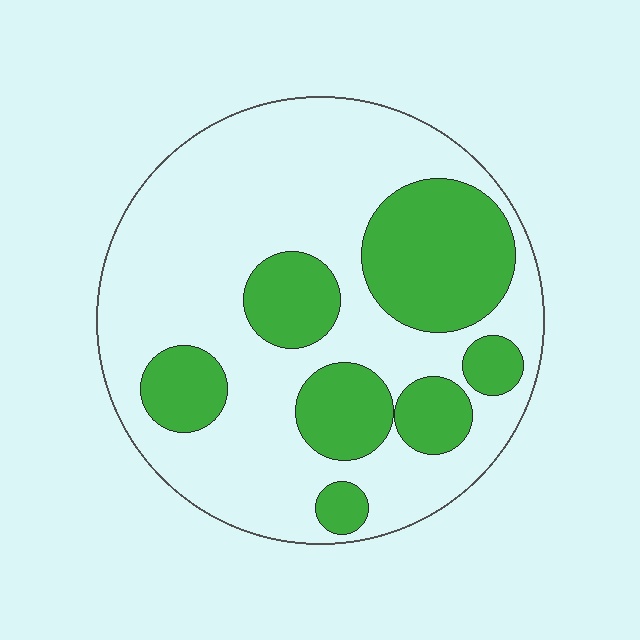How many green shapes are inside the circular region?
7.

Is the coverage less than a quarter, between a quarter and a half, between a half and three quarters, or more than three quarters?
Between a quarter and a half.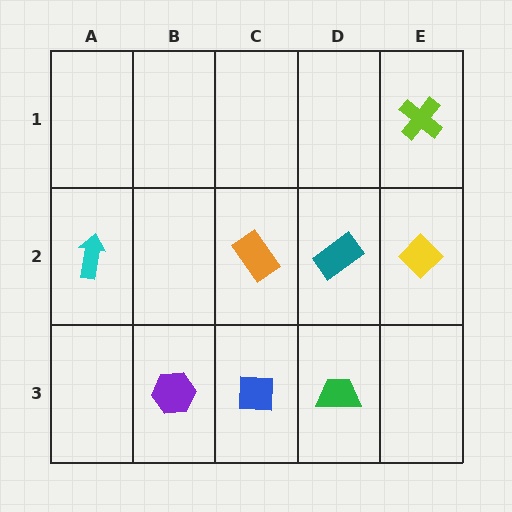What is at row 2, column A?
A cyan arrow.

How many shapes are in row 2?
4 shapes.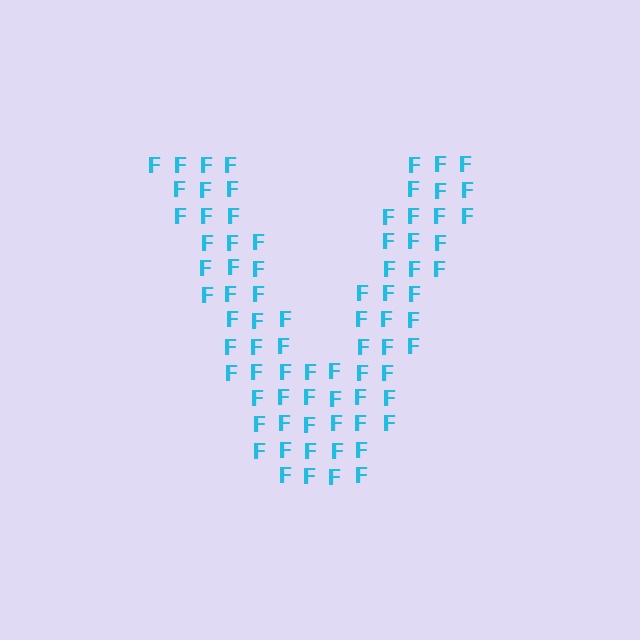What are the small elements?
The small elements are letter F's.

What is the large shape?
The large shape is the letter V.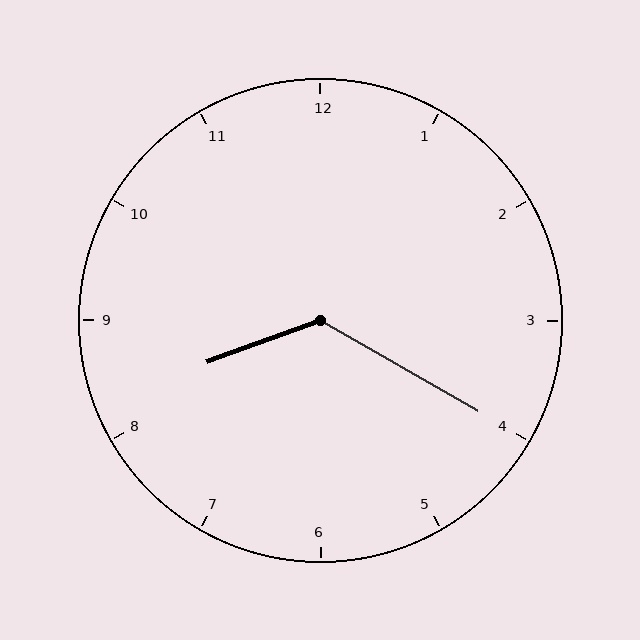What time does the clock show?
8:20.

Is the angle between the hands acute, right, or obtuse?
It is obtuse.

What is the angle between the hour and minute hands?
Approximately 130 degrees.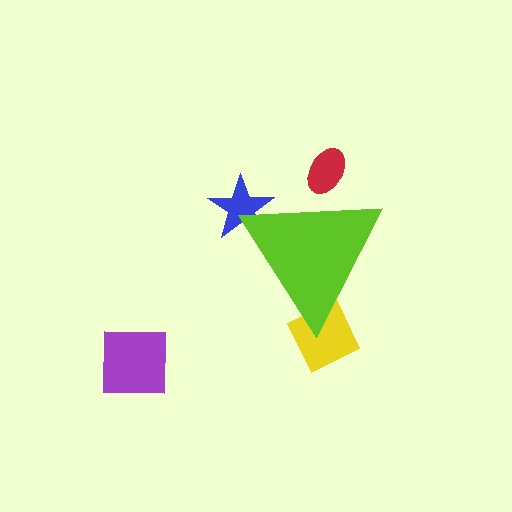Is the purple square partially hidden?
No, the purple square is fully visible.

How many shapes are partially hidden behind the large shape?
3 shapes are partially hidden.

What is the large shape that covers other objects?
A lime triangle.